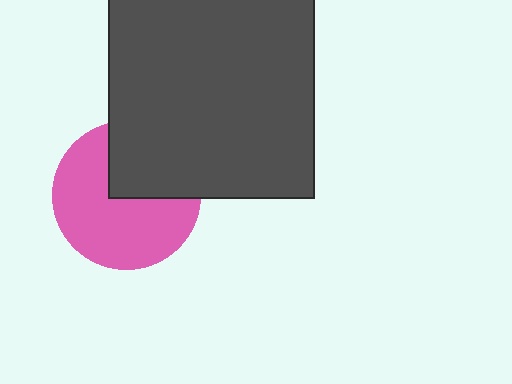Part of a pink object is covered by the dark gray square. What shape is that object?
It is a circle.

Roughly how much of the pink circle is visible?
About half of it is visible (roughly 65%).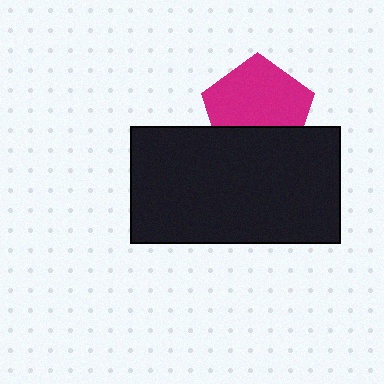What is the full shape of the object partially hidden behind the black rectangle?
The partially hidden object is a magenta pentagon.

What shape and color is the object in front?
The object in front is a black rectangle.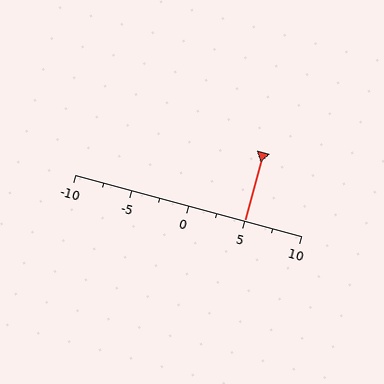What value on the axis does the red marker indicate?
The marker indicates approximately 5.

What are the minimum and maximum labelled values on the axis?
The axis runs from -10 to 10.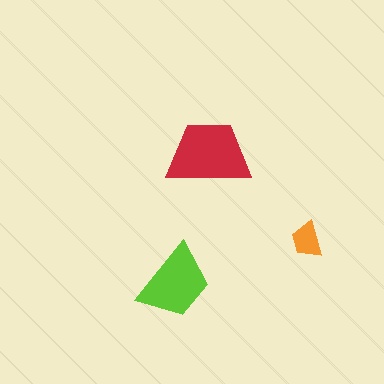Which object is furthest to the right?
The orange trapezoid is rightmost.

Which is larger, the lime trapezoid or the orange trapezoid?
The lime one.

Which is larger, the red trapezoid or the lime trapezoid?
The red one.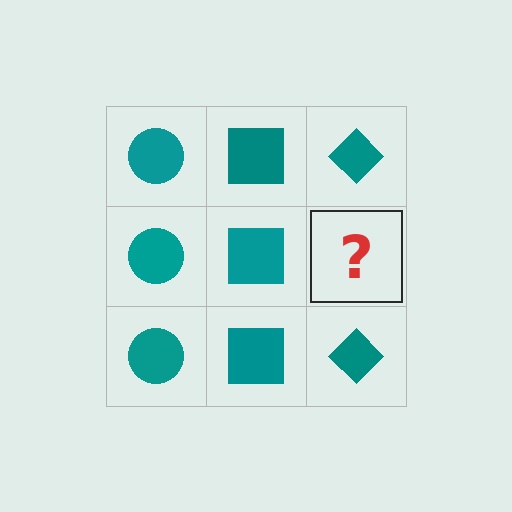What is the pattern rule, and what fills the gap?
The rule is that each column has a consistent shape. The gap should be filled with a teal diamond.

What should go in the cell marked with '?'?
The missing cell should contain a teal diamond.